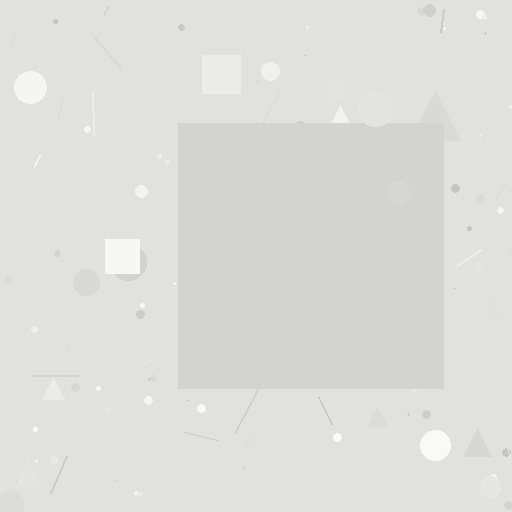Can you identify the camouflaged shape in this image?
The camouflaged shape is a square.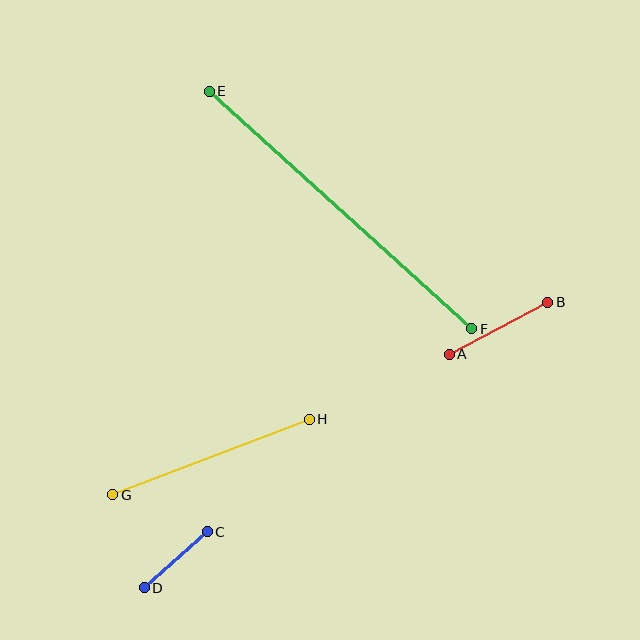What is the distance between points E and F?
The distance is approximately 354 pixels.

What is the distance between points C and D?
The distance is approximately 84 pixels.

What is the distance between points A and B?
The distance is approximately 111 pixels.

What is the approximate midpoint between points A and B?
The midpoint is at approximately (499, 328) pixels.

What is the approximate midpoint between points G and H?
The midpoint is at approximately (211, 457) pixels.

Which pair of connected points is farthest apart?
Points E and F are farthest apart.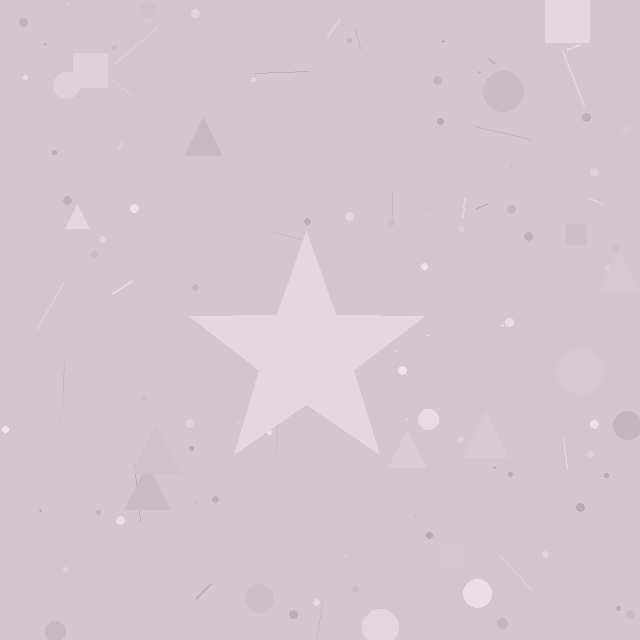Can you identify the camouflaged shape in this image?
The camouflaged shape is a star.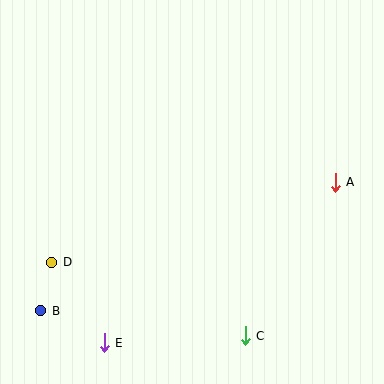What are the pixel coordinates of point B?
Point B is at (41, 311).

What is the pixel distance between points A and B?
The distance between A and B is 322 pixels.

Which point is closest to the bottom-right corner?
Point C is closest to the bottom-right corner.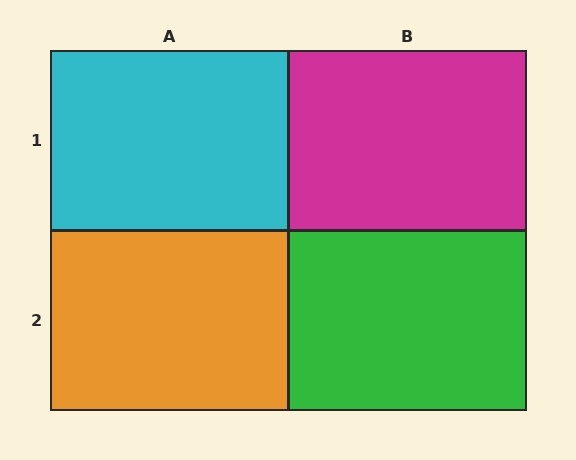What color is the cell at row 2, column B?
Green.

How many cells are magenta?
1 cell is magenta.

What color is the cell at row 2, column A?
Orange.